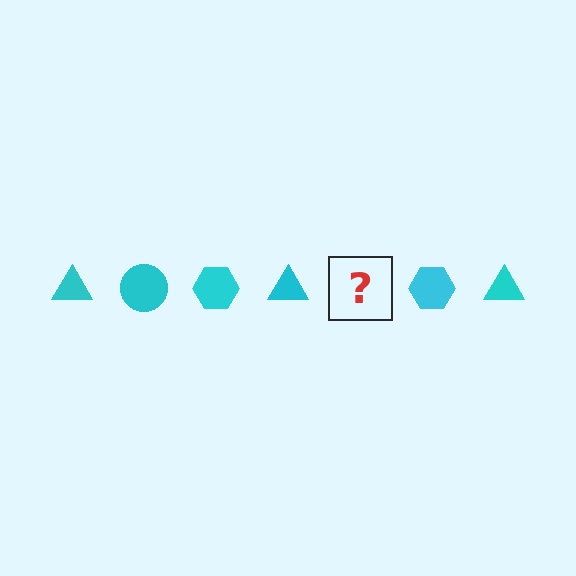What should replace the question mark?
The question mark should be replaced with a cyan circle.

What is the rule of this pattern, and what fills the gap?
The rule is that the pattern cycles through triangle, circle, hexagon shapes in cyan. The gap should be filled with a cyan circle.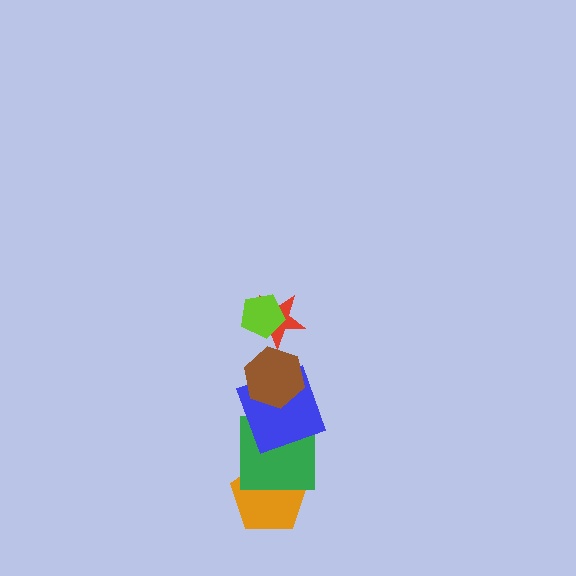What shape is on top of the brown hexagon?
The red star is on top of the brown hexagon.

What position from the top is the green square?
The green square is 5th from the top.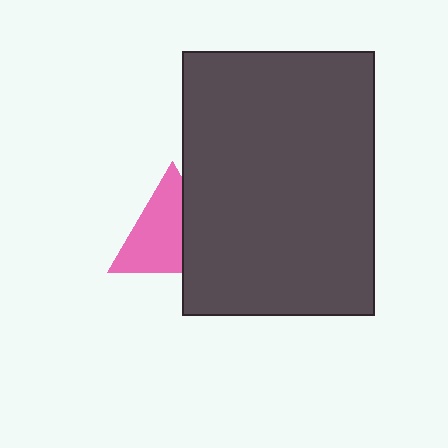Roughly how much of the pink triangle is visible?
About half of it is visible (roughly 63%).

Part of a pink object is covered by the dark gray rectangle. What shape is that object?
It is a triangle.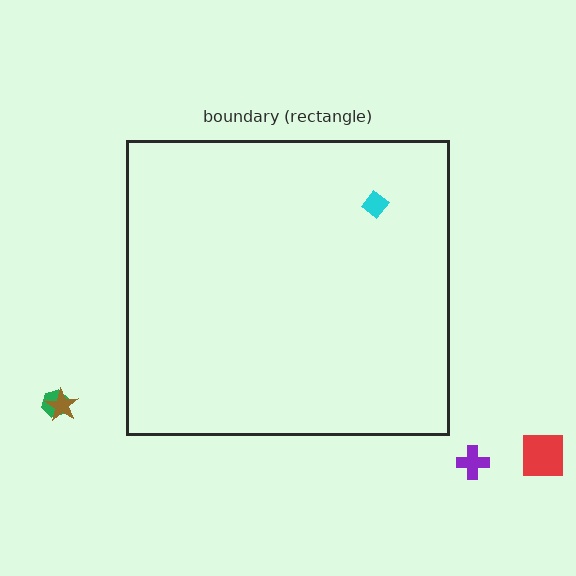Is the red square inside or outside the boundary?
Outside.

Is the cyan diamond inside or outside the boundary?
Inside.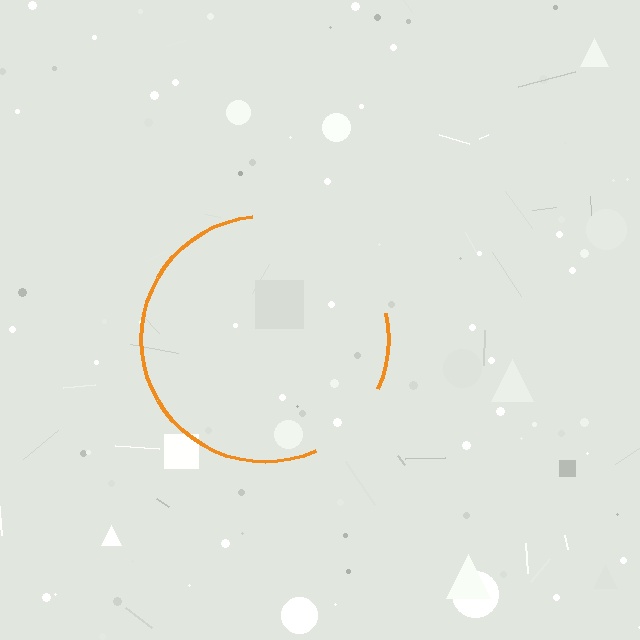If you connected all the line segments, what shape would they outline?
They would outline a circle.